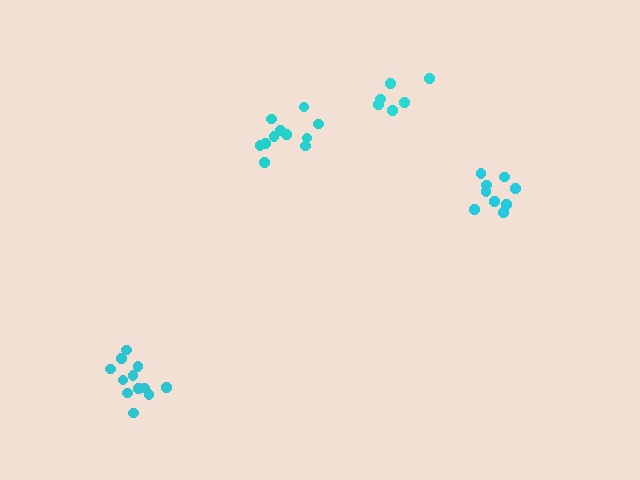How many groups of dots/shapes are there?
There are 4 groups.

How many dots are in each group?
Group 1: 11 dots, Group 2: 6 dots, Group 3: 12 dots, Group 4: 9 dots (38 total).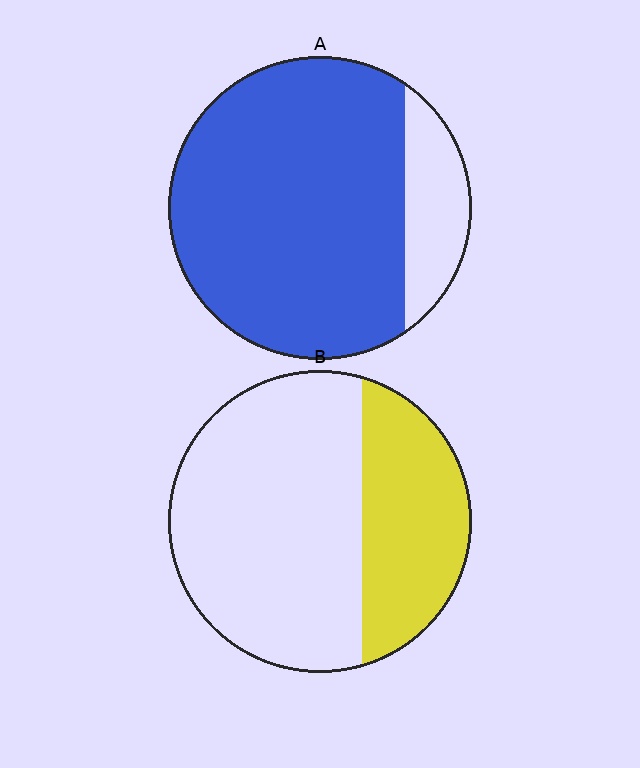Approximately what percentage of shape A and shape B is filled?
A is approximately 85% and B is approximately 35%.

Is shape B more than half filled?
No.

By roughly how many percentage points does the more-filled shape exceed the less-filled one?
By roughly 50 percentage points (A over B).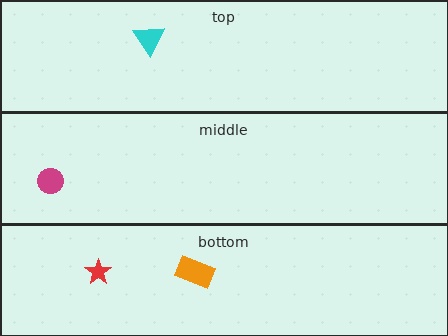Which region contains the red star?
The bottom region.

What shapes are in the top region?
The cyan triangle.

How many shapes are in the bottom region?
2.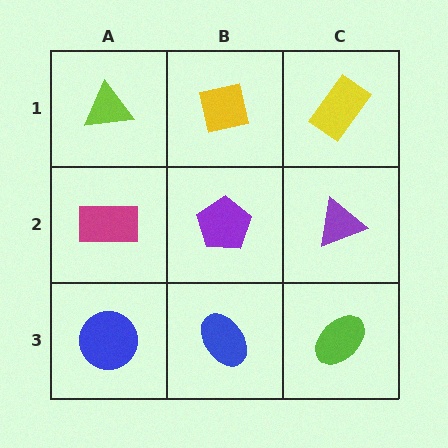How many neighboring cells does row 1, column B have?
3.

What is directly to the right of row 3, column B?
A lime ellipse.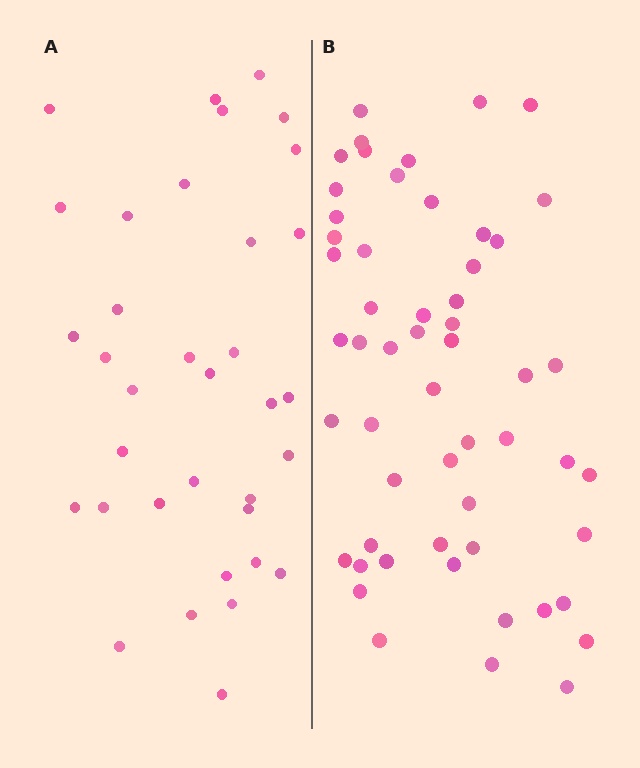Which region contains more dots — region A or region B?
Region B (the right region) has more dots.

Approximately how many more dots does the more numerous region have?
Region B has approximately 20 more dots than region A.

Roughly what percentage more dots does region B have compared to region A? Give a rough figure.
About 55% more.